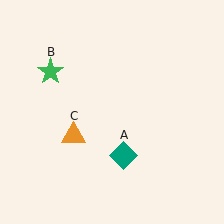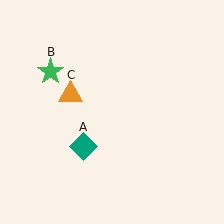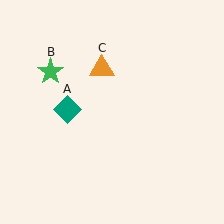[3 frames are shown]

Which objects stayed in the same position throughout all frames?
Green star (object B) remained stationary.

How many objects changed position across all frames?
2 objects changed position: teal diamond (object A), orange triangle (object C).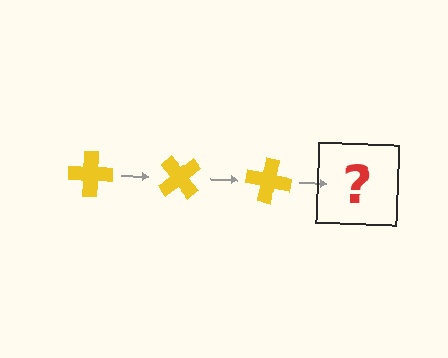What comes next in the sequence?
The next element should be a yellow cross rotated 150 degrees.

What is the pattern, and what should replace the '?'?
The pattern is that the cross rotates 50 degrees each step. The '?' should be a yellow cross rotated 150 degrees.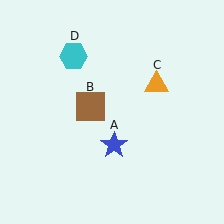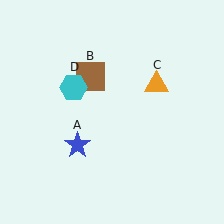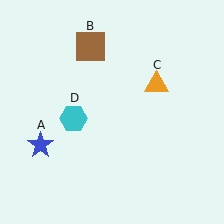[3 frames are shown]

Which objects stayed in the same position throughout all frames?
Orange triangle (object C) remained stationary.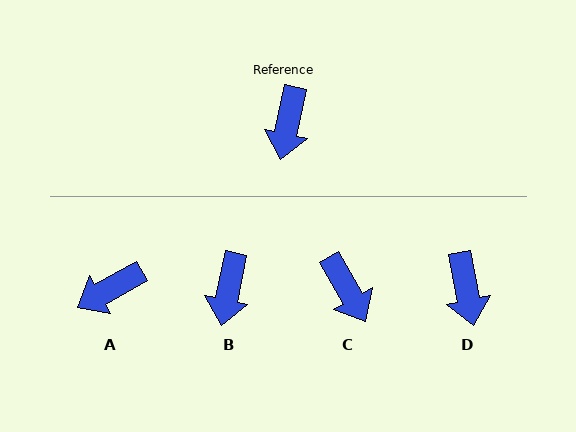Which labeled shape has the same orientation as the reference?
B.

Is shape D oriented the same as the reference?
No, it is off by about 23 degrees.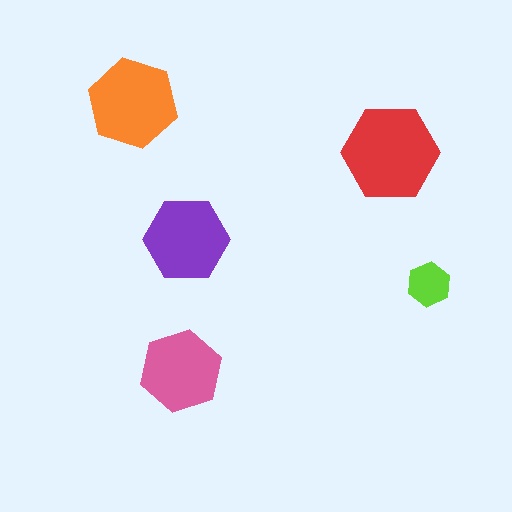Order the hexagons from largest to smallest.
the red one, the orange one, the purple one, the pink one, the lime one.